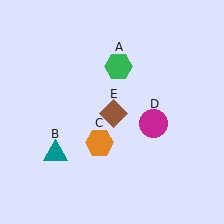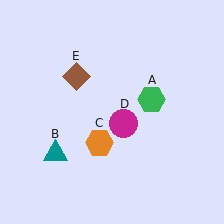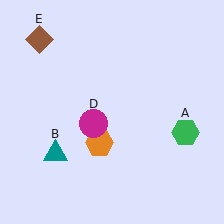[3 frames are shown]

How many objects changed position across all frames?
3 objects changed position: green hexagon (object A), magenta circle (object D), brown diamond (object E).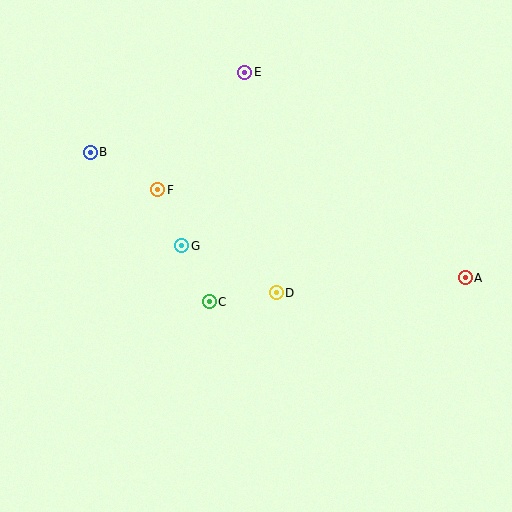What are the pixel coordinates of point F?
Point F is at (158, 190).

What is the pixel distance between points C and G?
The distance between C and G is 62 pixels.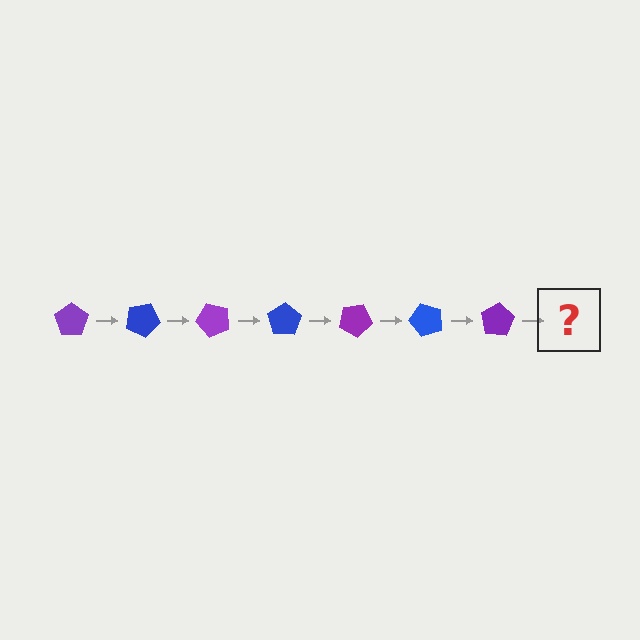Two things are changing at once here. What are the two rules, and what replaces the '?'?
The two rules are that it rotates 25 degrees each step and the color cycles through purple and blue. The '?' should be a blue pentagon, rotated 175 degrees from the start.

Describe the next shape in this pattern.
It should be a blue pentagon, rotated 175 degrees from the start.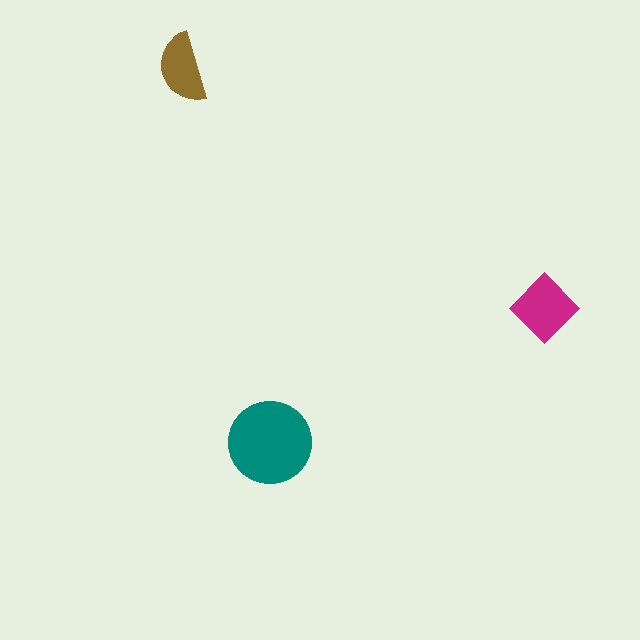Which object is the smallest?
The brown semicircle.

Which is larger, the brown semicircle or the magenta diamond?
The magenta diamond.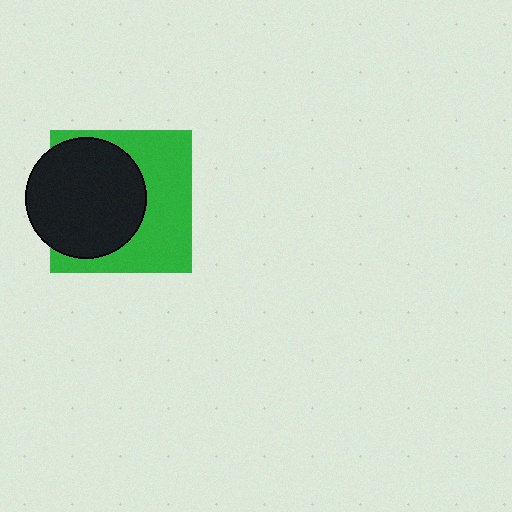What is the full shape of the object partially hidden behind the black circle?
The partially hidden object is a green square.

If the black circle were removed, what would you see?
You would see the complete green square.